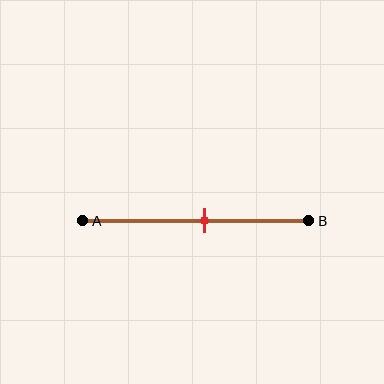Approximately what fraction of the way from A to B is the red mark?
The red mark is approximately 55% of the way from A to B.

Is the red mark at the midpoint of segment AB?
No, the mark is at about 55% from A, not at the 50% midpoint.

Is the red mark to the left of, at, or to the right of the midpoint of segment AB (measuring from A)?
The red mark is to the right of the midpoint of segment AB.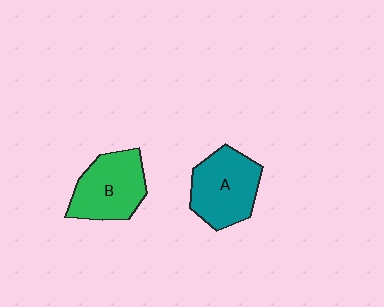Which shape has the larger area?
Shape A (teal).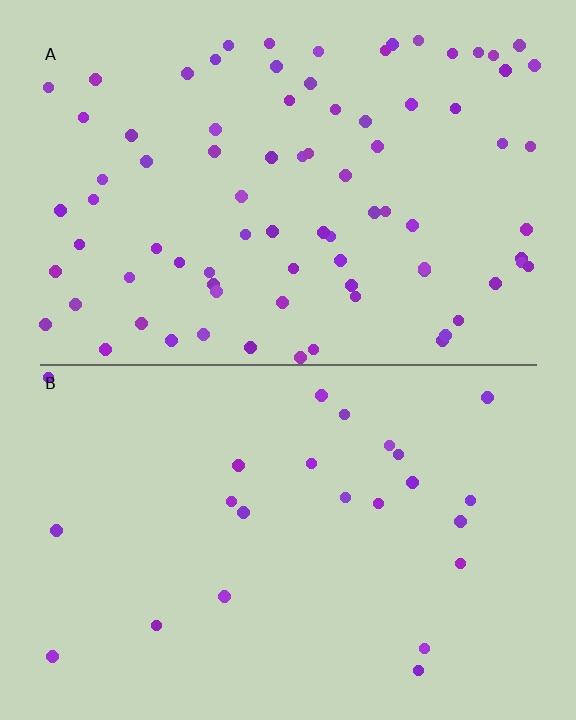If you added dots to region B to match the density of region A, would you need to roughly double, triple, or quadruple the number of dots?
Approximately triple.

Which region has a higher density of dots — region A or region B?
A (the top).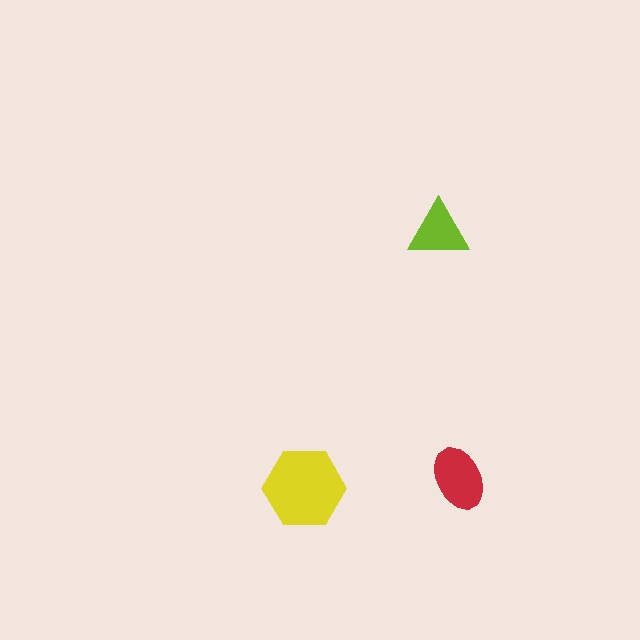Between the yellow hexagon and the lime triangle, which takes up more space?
The yellow hexagon.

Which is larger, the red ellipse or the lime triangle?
The red ellipse.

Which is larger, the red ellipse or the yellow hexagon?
The yellow hexagon.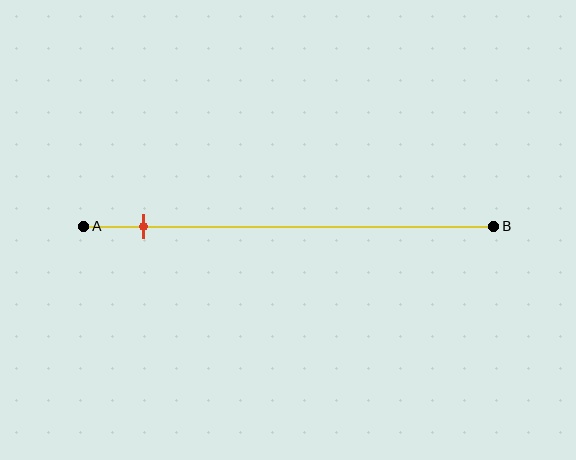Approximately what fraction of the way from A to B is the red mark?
The red mark is approximately 15% of the way from A to B.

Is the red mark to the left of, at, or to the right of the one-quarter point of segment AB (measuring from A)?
The red mark is to the left of the one-quarter point of segment AB.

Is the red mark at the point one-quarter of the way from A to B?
No, the mark is at about 15% from A, not at the 25% one-quarter point.